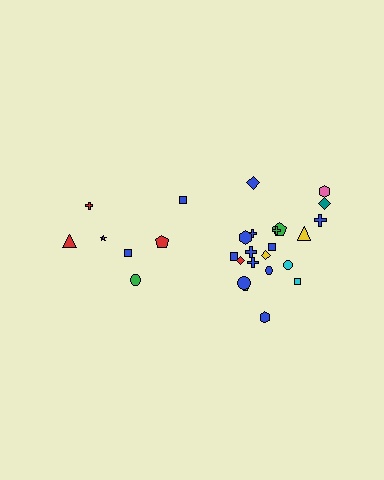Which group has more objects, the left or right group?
The right group.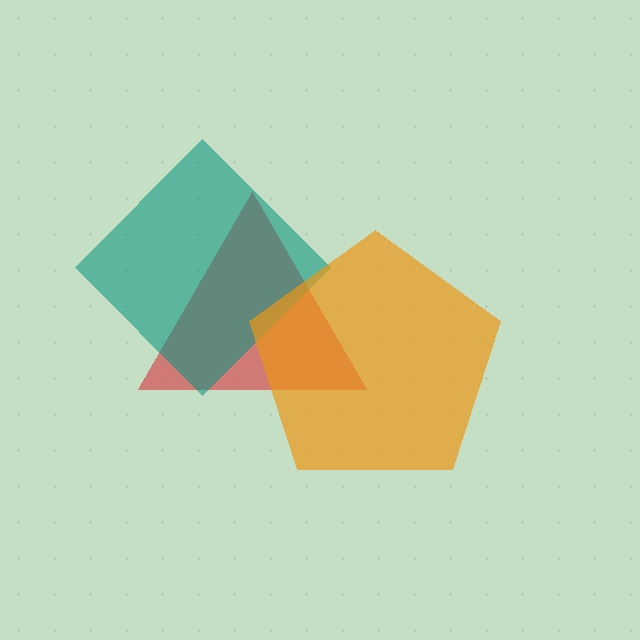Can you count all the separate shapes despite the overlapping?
Yes, there are 3 separate shapes.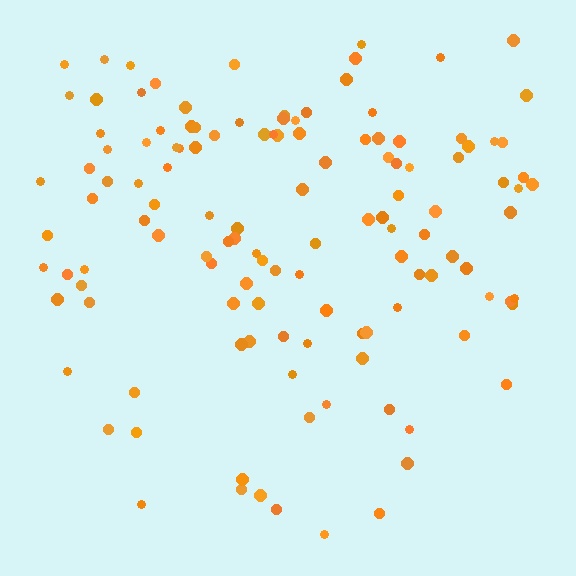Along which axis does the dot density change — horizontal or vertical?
Vertical.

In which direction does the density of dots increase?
From bottom to top, with the top side densest.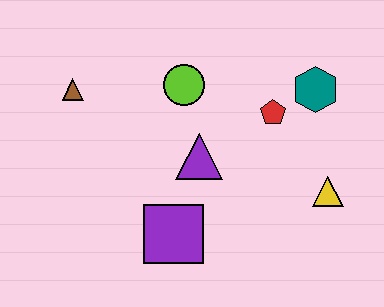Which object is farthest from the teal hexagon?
The brown triangle is farthest from the teal hexagon.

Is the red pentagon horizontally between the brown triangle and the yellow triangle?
Yes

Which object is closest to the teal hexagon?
The red pentagon is closest to the teal hexagon.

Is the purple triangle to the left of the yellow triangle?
Yes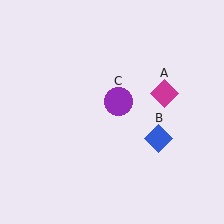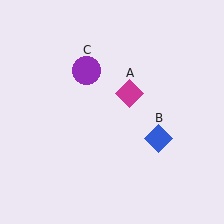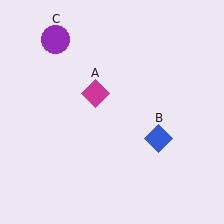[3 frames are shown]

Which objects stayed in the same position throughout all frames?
Blue diamond (object B) remained stationary.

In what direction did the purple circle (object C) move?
The purple circle (object C) moved up and to the left.